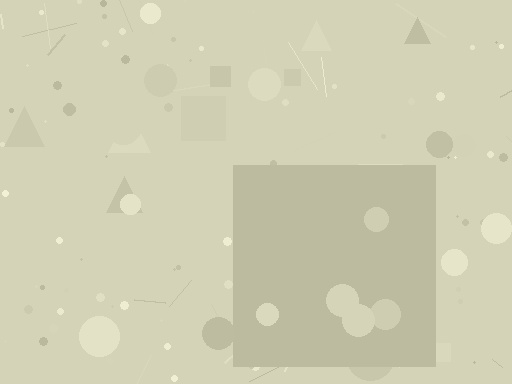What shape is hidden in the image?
A square is hidden in the image.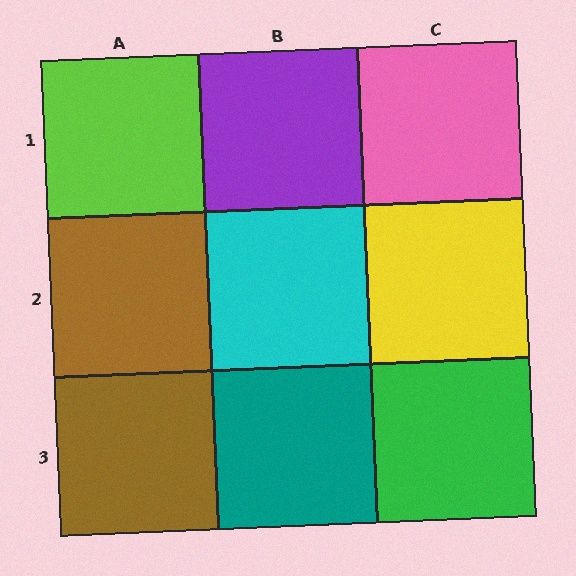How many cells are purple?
1 cell is purple.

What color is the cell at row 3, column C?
Green.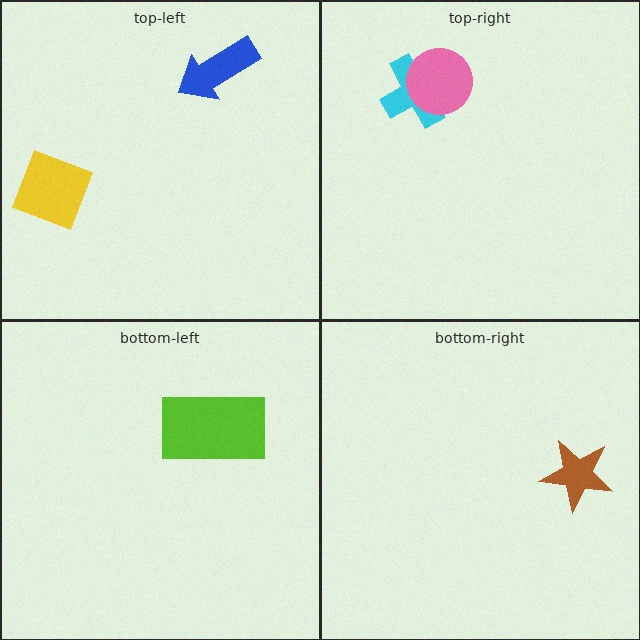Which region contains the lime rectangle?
The bottom-left region.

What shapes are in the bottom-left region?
The lime rectangle.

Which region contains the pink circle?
The top-right region.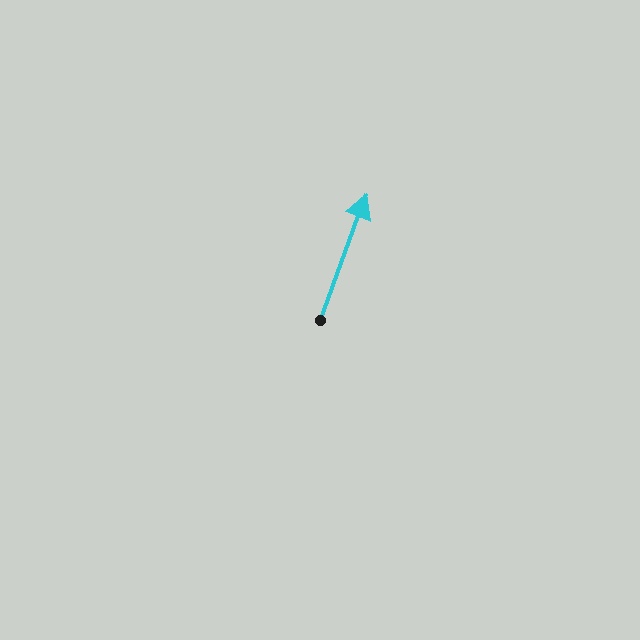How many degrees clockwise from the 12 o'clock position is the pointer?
Approximately 20 degrees.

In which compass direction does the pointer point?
North.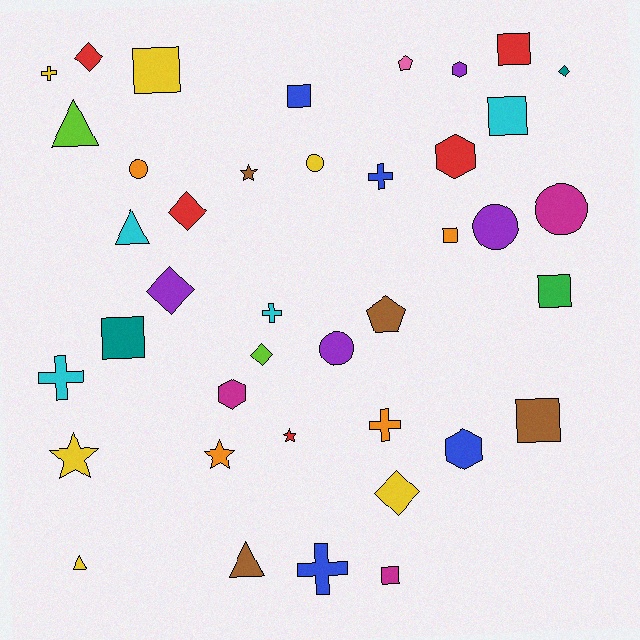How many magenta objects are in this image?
There are 3 magenta objects.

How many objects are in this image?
There are 40 objects.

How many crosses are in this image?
There are 6 crosses.